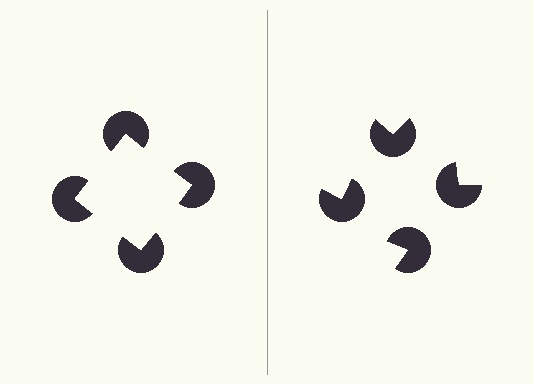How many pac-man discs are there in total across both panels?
8 — 4 on each side.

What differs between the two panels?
The pac-man discs are positioned identically on both sides; only the wedge orientations differ. On the left they align to a square; on the right they are misaligned.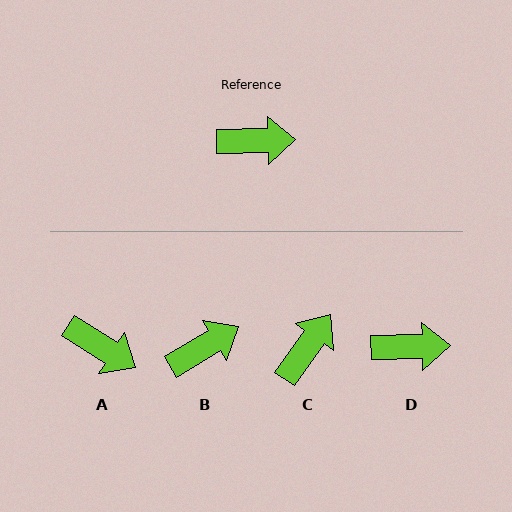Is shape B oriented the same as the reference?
No, it is off by about 30 degrees.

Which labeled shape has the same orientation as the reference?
D.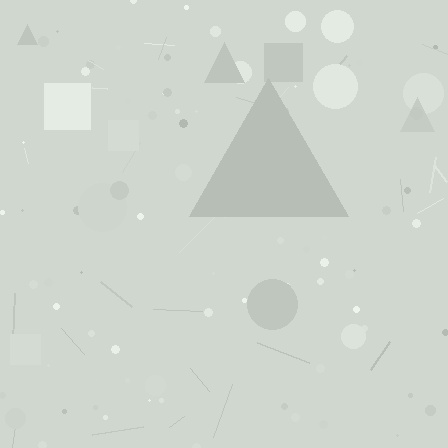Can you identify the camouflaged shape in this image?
The camouflaged shape is a triangle.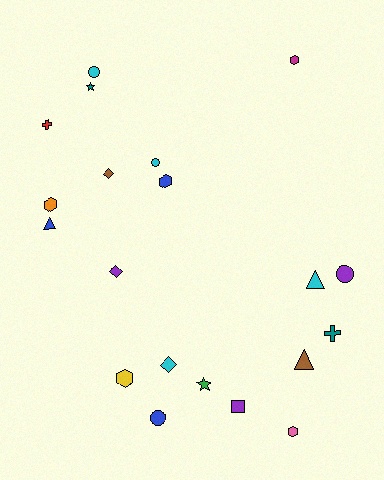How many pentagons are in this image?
There are no pentagons.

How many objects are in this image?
There are 20 objects.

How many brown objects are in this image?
There are 2 brown objects.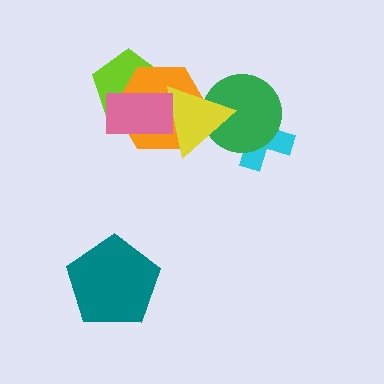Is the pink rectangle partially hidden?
No, no other shape covers it.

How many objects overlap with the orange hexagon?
3 objects overlap with the orange hexagon.